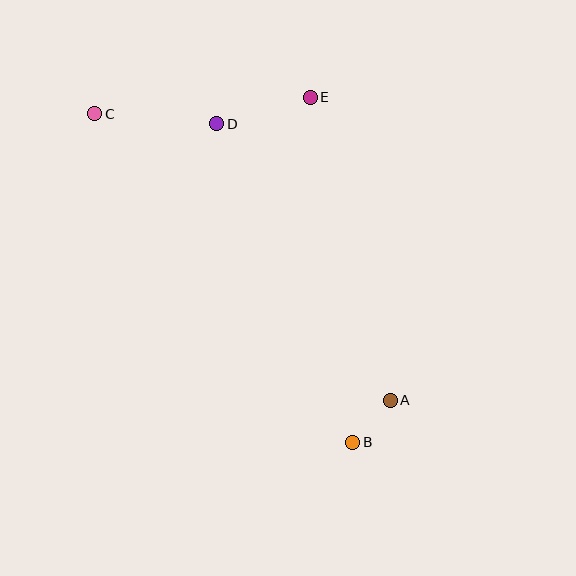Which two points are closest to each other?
Points A and B are closest to each other.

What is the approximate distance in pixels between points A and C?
The distance between A and C is approximately 412 pixels.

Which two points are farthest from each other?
Points B and C are farthest from each other.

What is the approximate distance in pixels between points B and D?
The distance between B and D is approximately 346 pixels.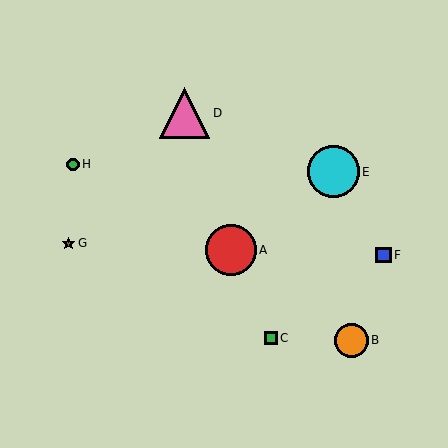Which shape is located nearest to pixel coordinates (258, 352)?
The green square (labeled C) at (271, 338) is nearest to that location.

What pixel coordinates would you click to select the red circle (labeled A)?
Click at (231, 250) to select the red circle A.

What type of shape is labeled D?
Shape D is a pink triangle.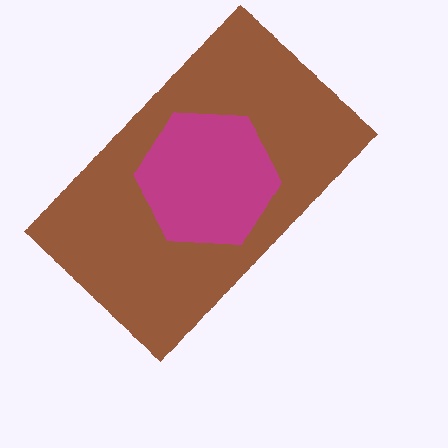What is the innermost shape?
The magenta hexagon.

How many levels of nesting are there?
2.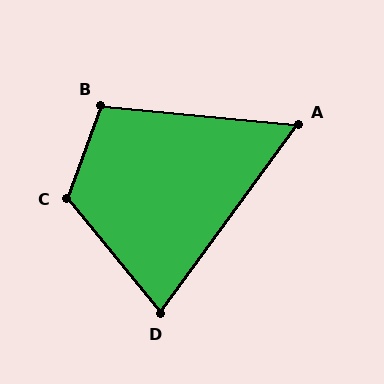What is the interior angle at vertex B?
Approximately 105 degrees (obtuse).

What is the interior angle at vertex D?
Approximately 75 degrees (acute).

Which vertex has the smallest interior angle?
A, at approximately 59 degrees.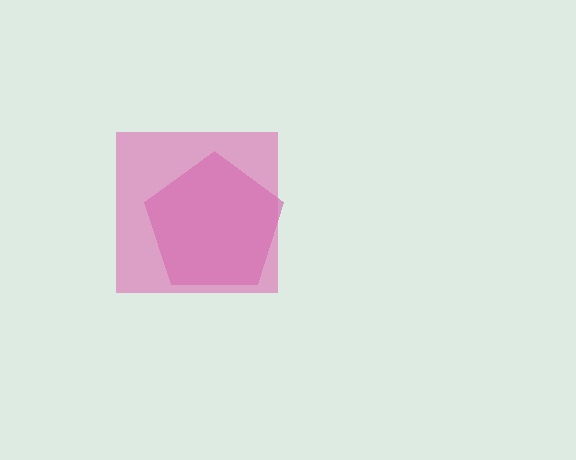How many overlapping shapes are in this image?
There are 2 overlapping shapes in the image.